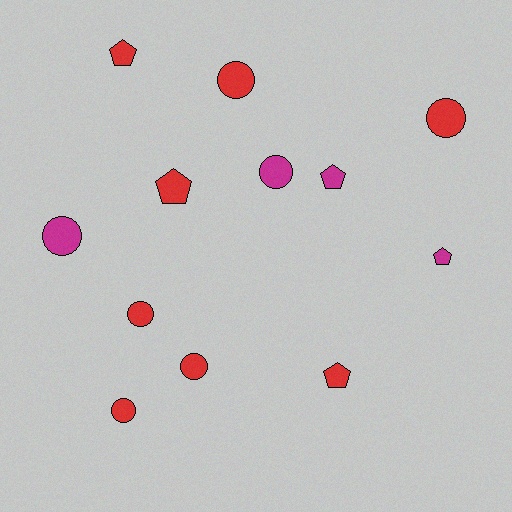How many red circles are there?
There are 5 red circles.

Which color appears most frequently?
Red, with 8 objects.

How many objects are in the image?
There are 12 objects.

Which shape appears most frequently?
Circle, with 7 objects.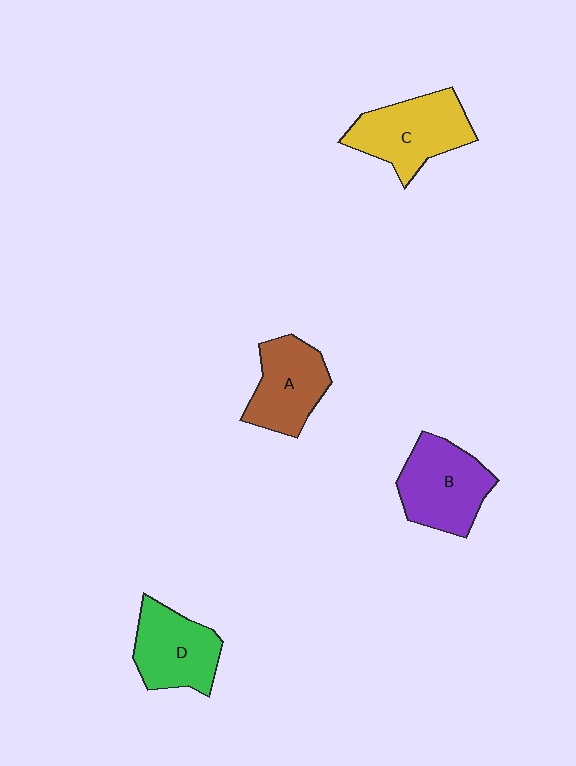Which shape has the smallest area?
Shape A (brown).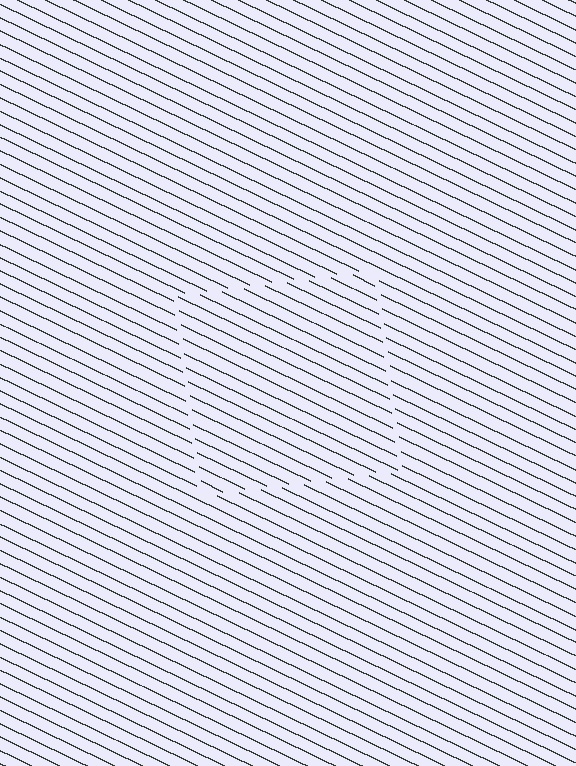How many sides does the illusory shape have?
4 sides — the line-ends trace a square.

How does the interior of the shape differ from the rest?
The interior of the shape contains the same grating, shifted by half a period — the contour is defined by the phase discontinuity where line-ends from the inner and outer gratings abut.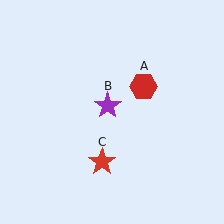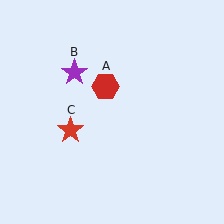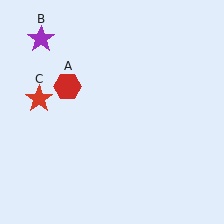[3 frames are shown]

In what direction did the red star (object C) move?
The red star (object C) moved up and to the left.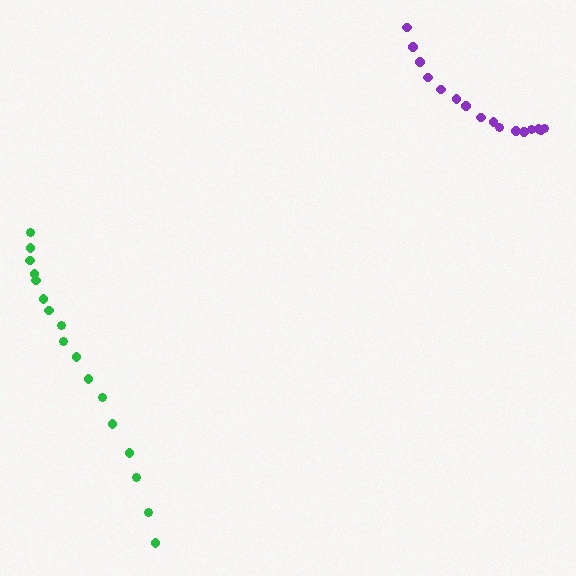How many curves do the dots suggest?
There are 2 distinct paths.